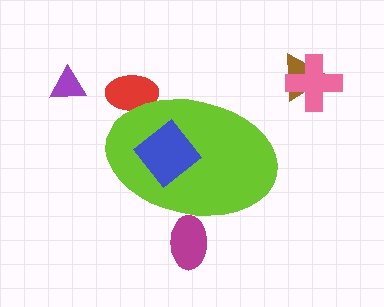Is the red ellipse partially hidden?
Yes, the red ellipse is partially hidden behind the lime ellipse.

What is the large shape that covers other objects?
A lime ellipse.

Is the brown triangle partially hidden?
No, the brown triangle is fully visible.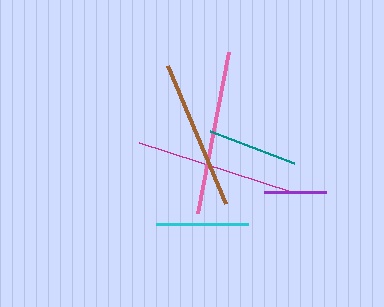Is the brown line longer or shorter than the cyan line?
The brown line is longer than the cyan line.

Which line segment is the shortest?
The purple line is the shortest at approximately 62 pixels.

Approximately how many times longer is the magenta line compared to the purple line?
The magenta line is approximately 2.6 times the length of the purple line.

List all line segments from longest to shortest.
From longest to shortest: pink, magenta, brown, cyan, teal, purple.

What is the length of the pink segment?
The pink segment is approximately 164 pixels long.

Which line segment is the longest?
The pink line is the longest at approximately 164 pixels.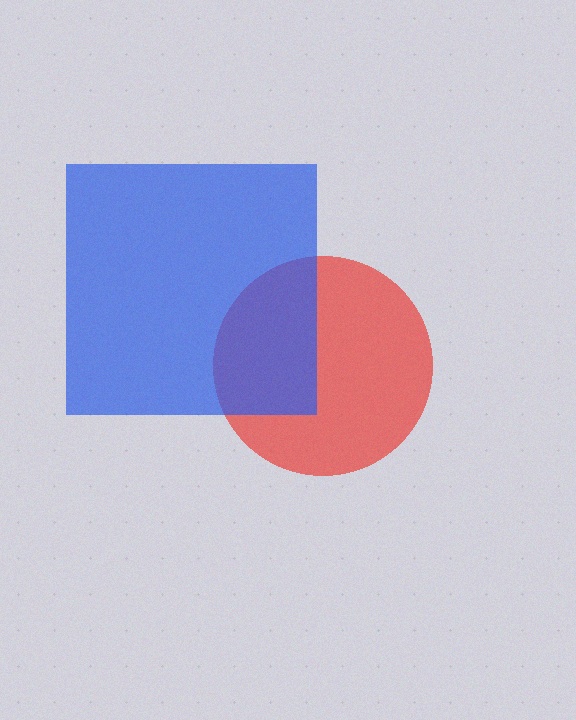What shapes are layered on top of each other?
The layered shapes are: a red circle, a blue square.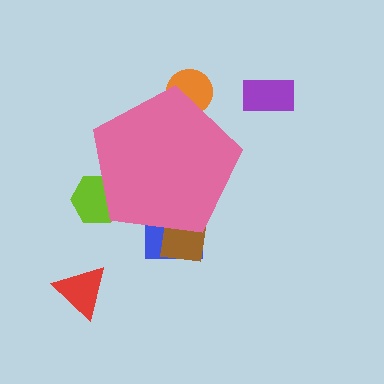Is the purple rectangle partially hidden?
No, the purple rectangle is fully visible.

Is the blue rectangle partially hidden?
Yes, the blue rectangle is partially hidden behind the pink pentagon.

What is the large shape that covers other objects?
A pink pentagon.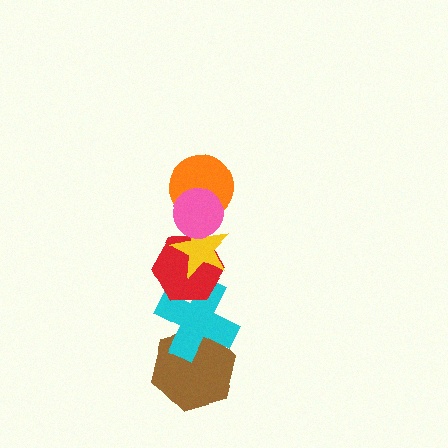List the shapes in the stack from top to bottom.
From top to bottom: the pink circle, the orange circle, the yellow star, the red hexagon, the cyan cross, the brown hexagon.